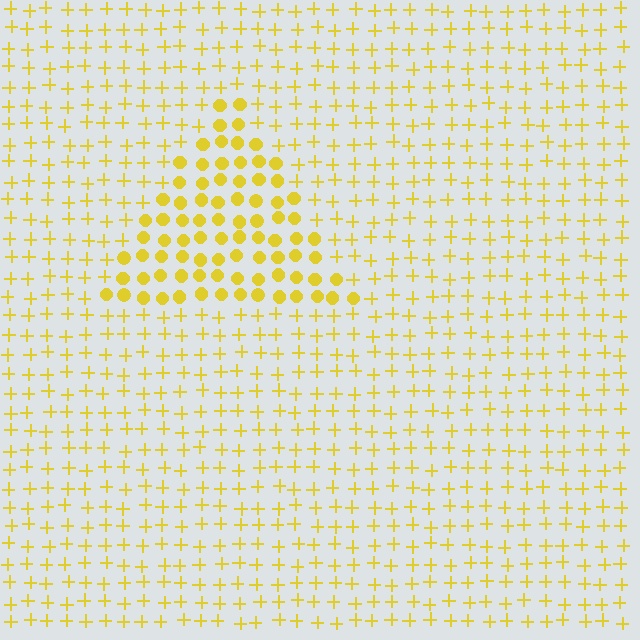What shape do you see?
I see a triangle.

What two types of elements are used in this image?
The image uses circles inside the triangle region and plus signs outside it.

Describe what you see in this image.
The image is filled with small yellow elements arranged in a uniform grid. A triangle-shaped region contains circles, while the surrounding area contains plus signs. The boundary is defined purely by the change in element shape.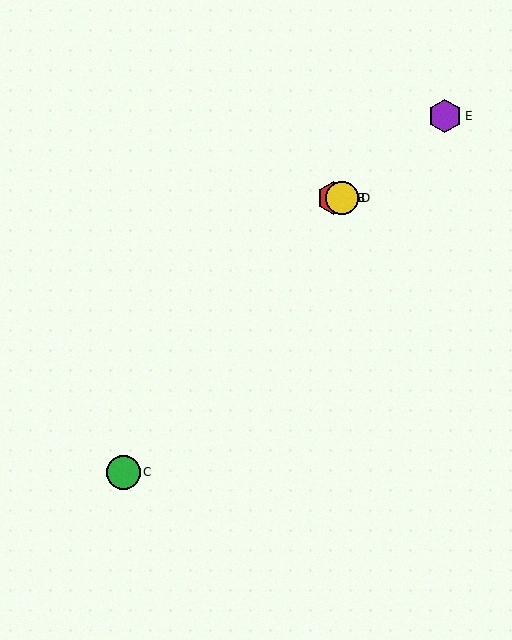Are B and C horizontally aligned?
No, B is at y≈198 and C is at y≈473.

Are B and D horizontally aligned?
Yes, both are at y≈198.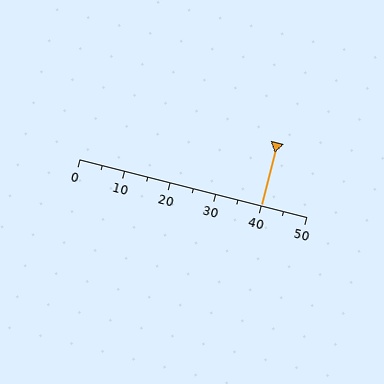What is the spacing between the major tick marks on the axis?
The major ticks are spaced 10 apart.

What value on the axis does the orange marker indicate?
The marker indicates approximately 40.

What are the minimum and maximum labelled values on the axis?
The axis runs from 0 to 50.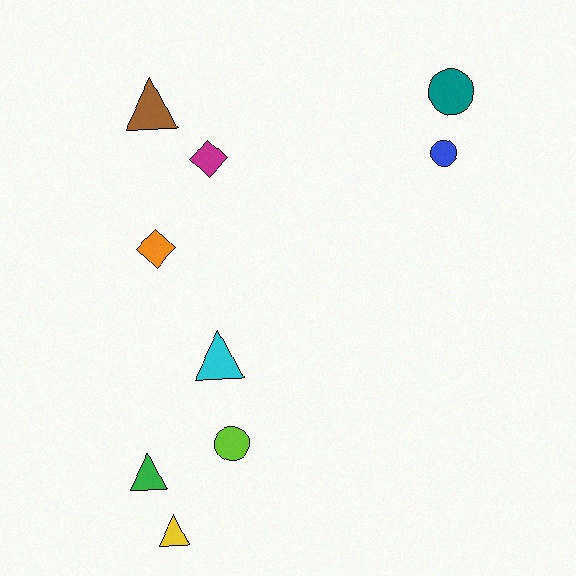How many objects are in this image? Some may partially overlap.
There are 9 objects.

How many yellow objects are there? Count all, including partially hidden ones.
There is 1 yellow object.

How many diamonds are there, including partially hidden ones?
There are 2 diamonds.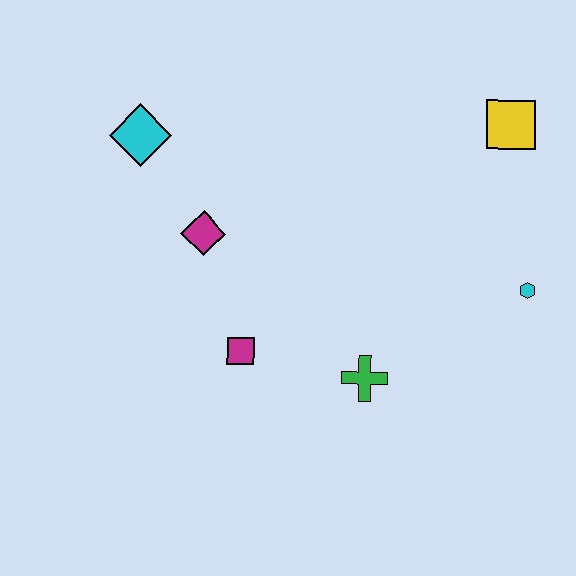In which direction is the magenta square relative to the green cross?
The magenta square is to the left of the green cross.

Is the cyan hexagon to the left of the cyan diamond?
No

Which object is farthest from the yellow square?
The cyan diamond is farthest from the yellow square.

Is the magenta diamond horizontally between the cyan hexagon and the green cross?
No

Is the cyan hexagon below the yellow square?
Yes